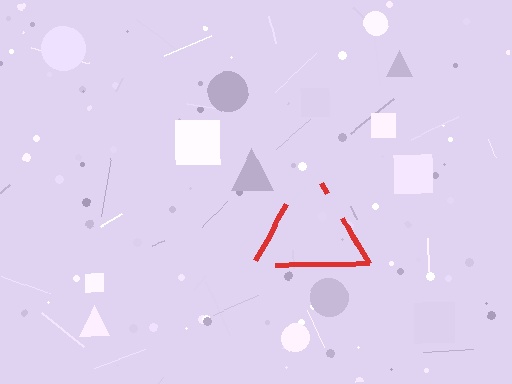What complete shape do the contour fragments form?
The contour fragments form a triangle.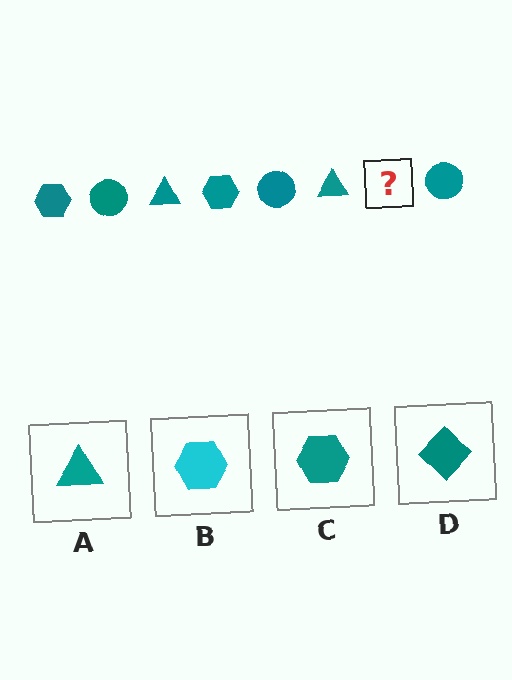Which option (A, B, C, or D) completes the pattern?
C.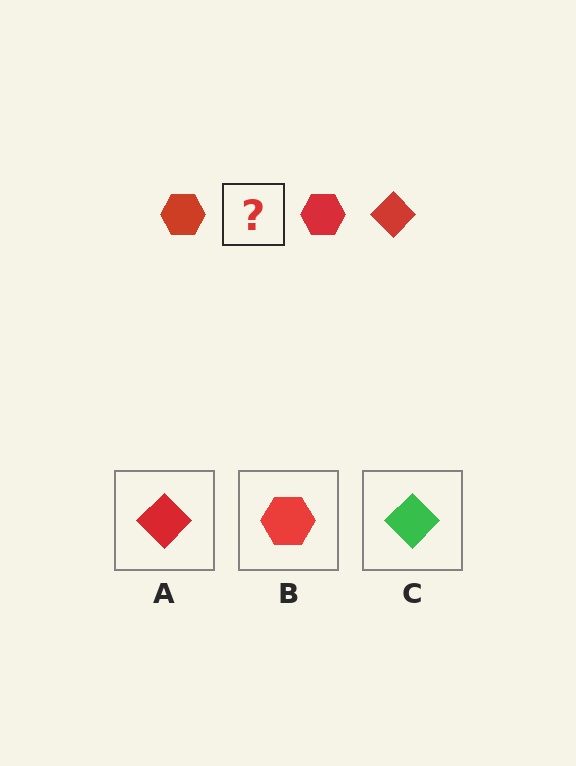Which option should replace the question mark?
Option A.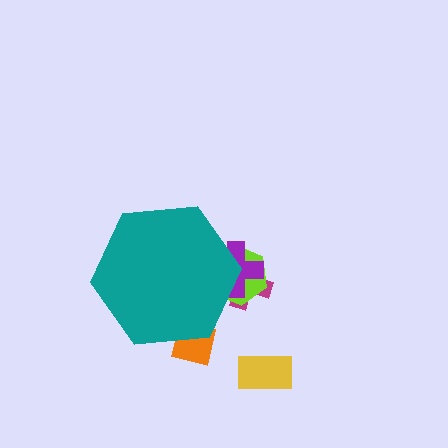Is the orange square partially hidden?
Yes, the orange square is partially hidden behind the teal hexagon.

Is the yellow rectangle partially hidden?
No, the yellow rectangle is fully visible.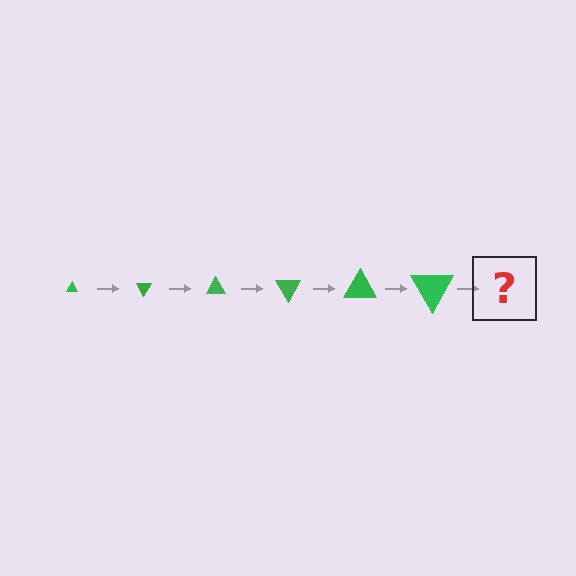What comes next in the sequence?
The next element should be a triangle, larger than the previous one and rotated 360 degrees from the start.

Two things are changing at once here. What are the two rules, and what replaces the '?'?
The two rules are that the triangle grows larger each step and it rotates 60 degrees each step. The '?' should be a triangle, larger than the previous one and rotated 360 degrees from the start.